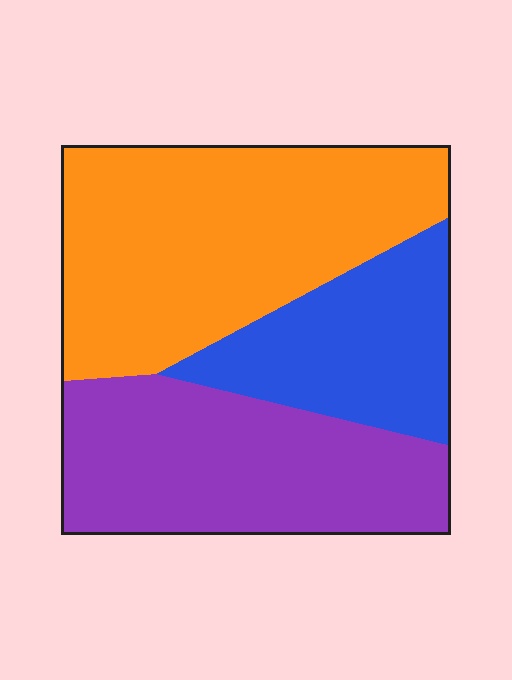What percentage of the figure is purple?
Purple takes up about one third (1/3) of the figure.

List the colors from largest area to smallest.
From largest to smallest: orange, purple, blue.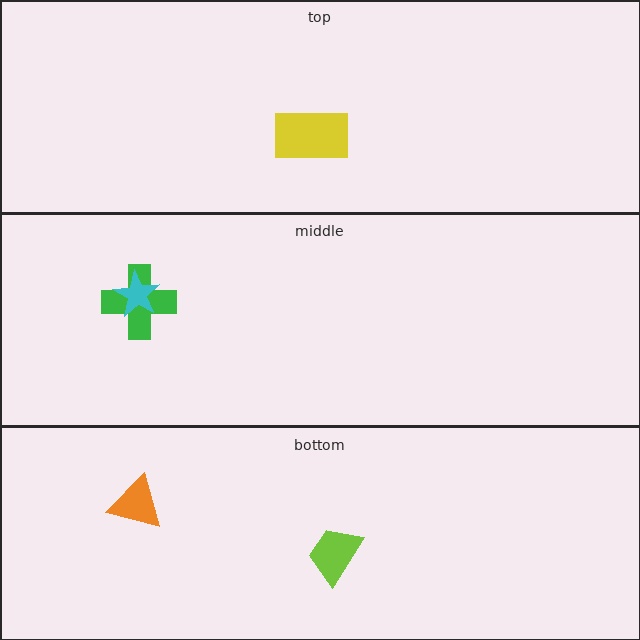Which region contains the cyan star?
The middle region.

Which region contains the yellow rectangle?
The top region.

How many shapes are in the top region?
1.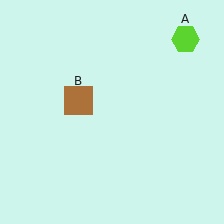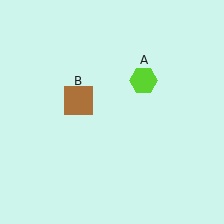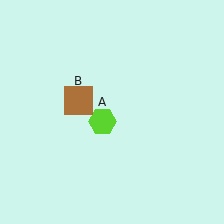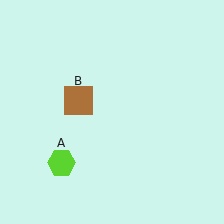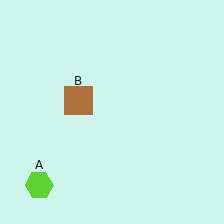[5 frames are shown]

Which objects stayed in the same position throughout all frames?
Brown square (object B) remained stationary.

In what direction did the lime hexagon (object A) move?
The lime hexagon (object A) moved down and to the left.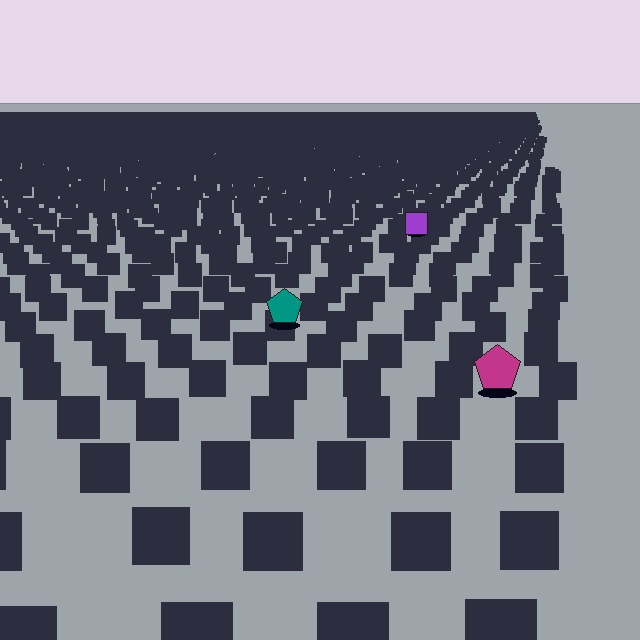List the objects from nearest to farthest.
From nearest to farthest: the magenta pentagon, the teal pentagon, the purple square.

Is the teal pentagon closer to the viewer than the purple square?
Yes. The teal pentagon is closer — you can tell from the texture gradient: the ground texture is coarser near it.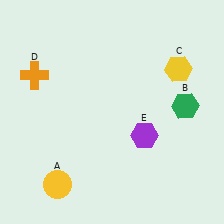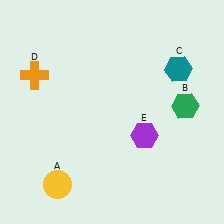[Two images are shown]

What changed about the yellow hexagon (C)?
In Image 1, C is yellow. In Image 2, it changed to teal.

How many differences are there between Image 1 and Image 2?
There is 1 difference between the two images.